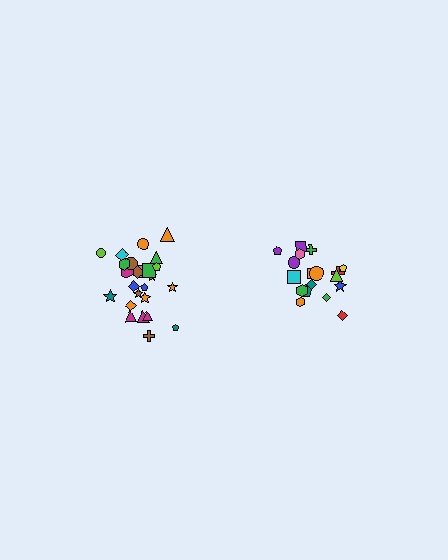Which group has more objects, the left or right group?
The left group.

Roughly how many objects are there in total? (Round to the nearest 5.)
Roughly 45 objects in total.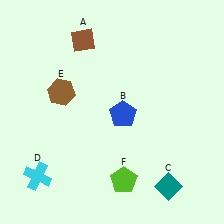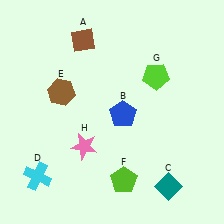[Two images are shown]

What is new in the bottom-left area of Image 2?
A pink star (H) was added in the bottom-left area of Image 2.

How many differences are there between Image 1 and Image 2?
There are 2 differences between the two images.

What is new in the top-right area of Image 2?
A lime pentagon (G) was added in the top-right area of Image 2.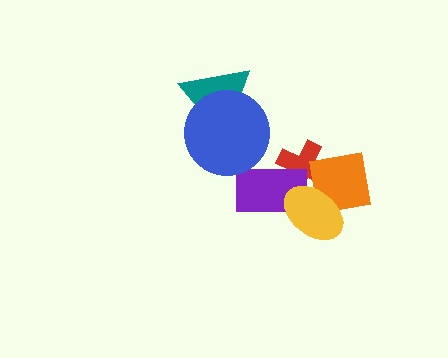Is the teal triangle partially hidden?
Yes, it is partially covered by another shape.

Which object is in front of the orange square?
The yellow ellipse is in front of the orange square.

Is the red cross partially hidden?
Yes, it is partially covered by another shape.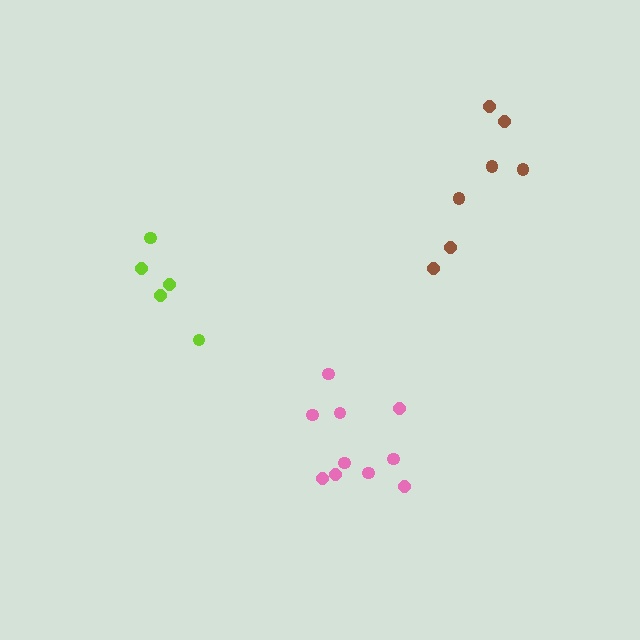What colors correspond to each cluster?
The clusters are colored: brown, pink, lime.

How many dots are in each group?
Group 1: 7 dots, Group 2: 10 dots, Group 3: 5 dots (22 total).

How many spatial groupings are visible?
There are 3 spatial groupings.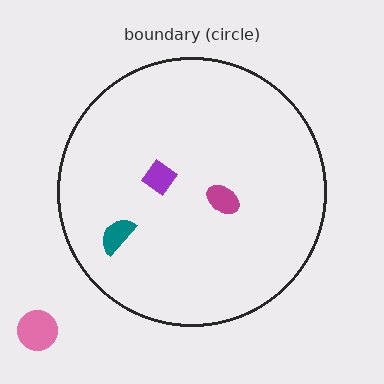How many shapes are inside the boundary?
3 inside, 1 outside.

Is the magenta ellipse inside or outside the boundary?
Inside.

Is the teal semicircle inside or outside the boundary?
Inside.